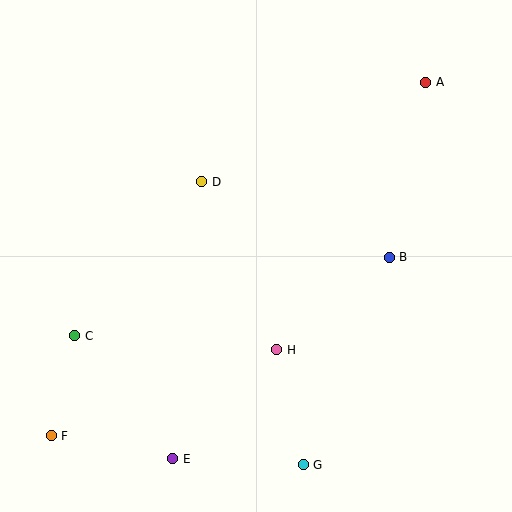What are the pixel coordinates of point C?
Point C is at (75, 336).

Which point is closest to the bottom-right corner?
Point G is closest to the bottom-right corner.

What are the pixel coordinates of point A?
Point A is at (426, 82).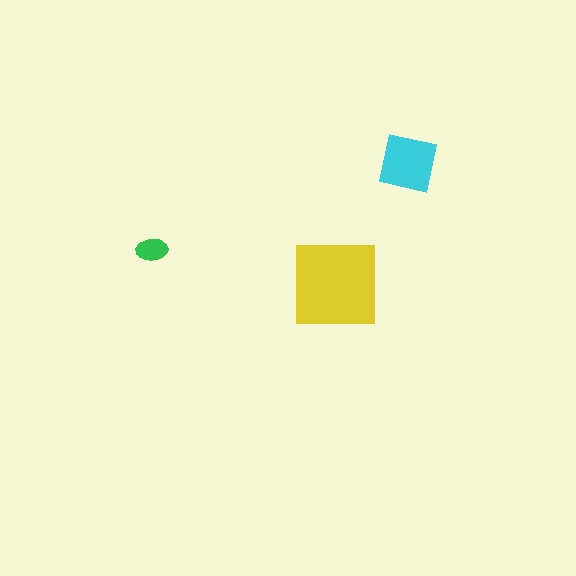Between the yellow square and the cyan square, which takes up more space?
The yellow square.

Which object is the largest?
The yellow square.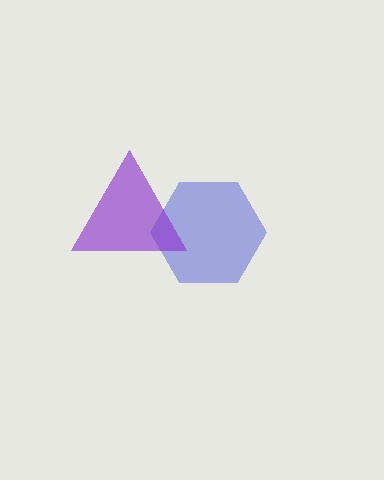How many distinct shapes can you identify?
There are 2 distinct shapes: a blue hexagon, a purple triangle.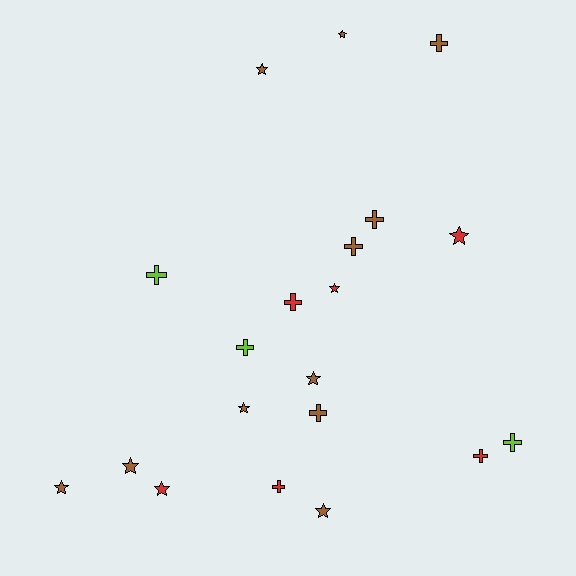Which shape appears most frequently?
Star, with 10 objects.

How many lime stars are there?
There are no lime stars.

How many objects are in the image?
There are 20 objects.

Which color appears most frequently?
Brown, with 11 objects.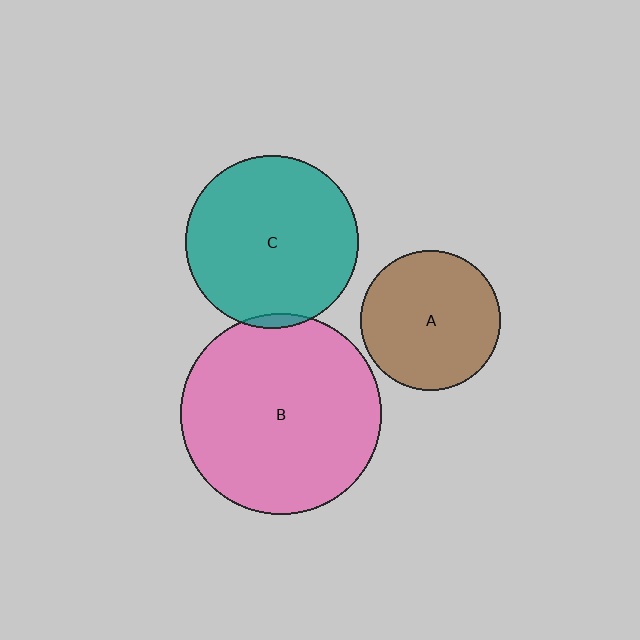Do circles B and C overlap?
Yes.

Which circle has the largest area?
Circle B (pink).